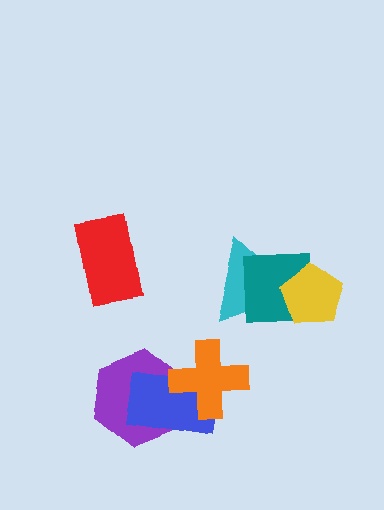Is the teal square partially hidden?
Yes, it is partially covered by another shape.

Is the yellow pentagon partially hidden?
No, no other shape covers it.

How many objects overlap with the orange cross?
2 objects overlap with the orange cross.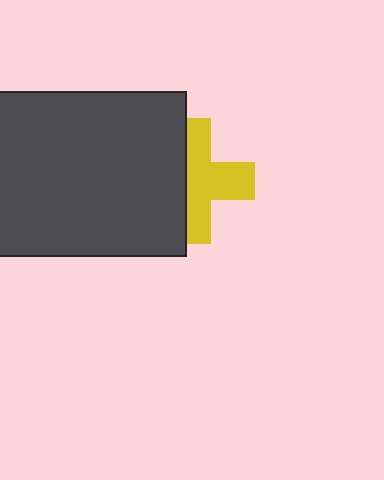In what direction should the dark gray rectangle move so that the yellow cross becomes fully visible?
The dark gray rectangle should move left. That is the shortest direction to clear the overlap and leave the yellow cross fully visible.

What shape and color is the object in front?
The object in front is a dark gray rectangle.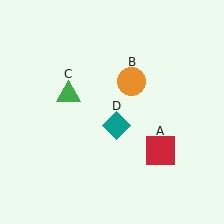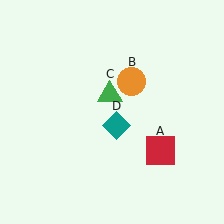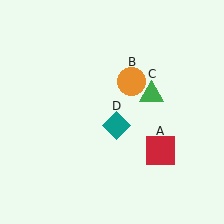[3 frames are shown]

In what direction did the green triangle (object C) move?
The green triangle (object C) moved right.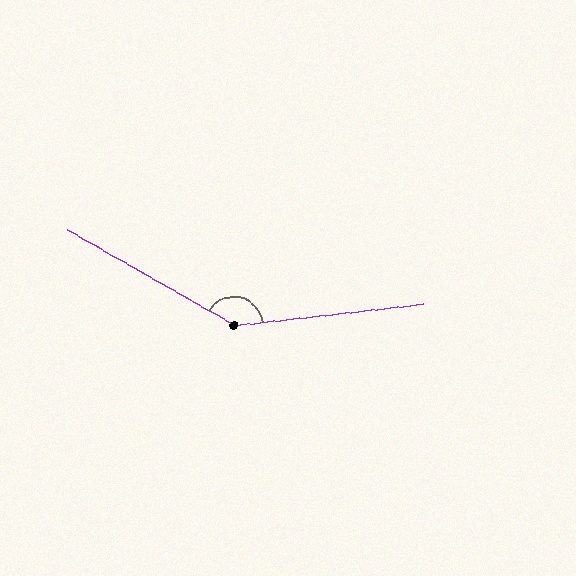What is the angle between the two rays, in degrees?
Approximately 144 degrees.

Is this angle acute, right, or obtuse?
It is obtuse.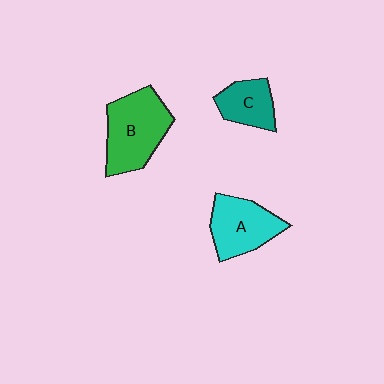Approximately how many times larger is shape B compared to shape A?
Approximately 1.3 times.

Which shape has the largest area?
Shape B (green).